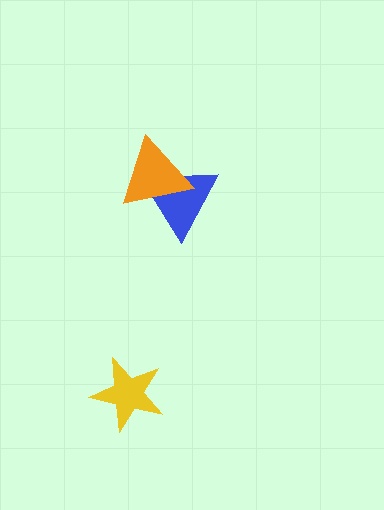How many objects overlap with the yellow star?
0 objects overlap with the yellow star.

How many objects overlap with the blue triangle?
1 object overlaps with the blue triangle.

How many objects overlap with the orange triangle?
1 object overlaps with the orange triangle.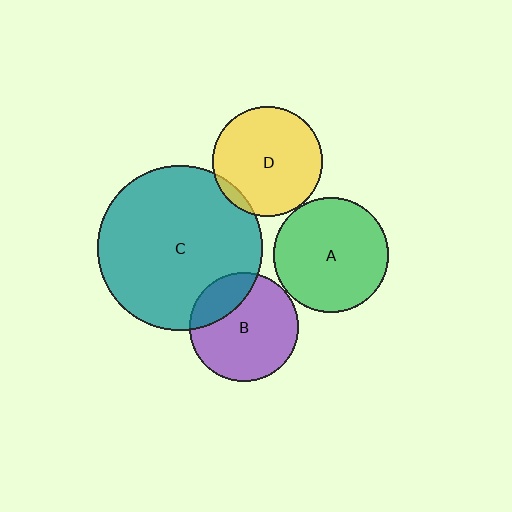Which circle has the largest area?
Circle C (teal).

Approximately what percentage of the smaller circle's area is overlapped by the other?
Approximately 25%.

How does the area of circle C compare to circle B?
Approximately 2.2 times.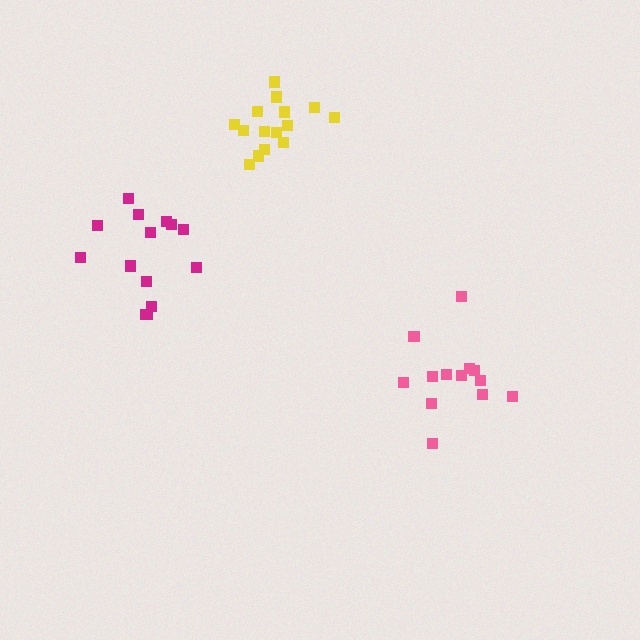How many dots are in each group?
Group 1: 14 dots, Group 2: 15 dots, Group 3: 13 dots (42 total).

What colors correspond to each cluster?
The clusters are colored: magenta, yellow, pink.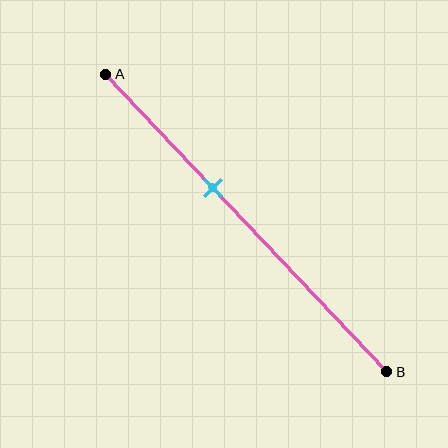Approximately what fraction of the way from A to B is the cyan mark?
The cyan mark is approximately 40% of the way from A to B.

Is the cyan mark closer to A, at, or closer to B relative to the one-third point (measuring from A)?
The cyan mark is closer to point B than the one-third point of segment AB.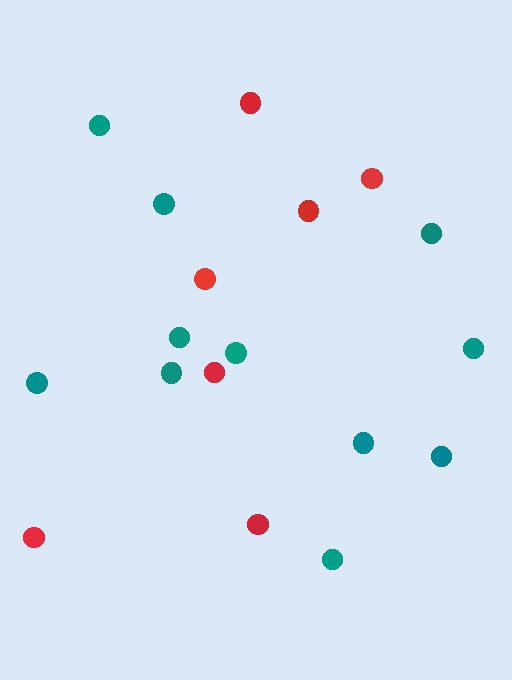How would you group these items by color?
There are 2 groups: one group of teal circles (11) and one group of red circles (7).